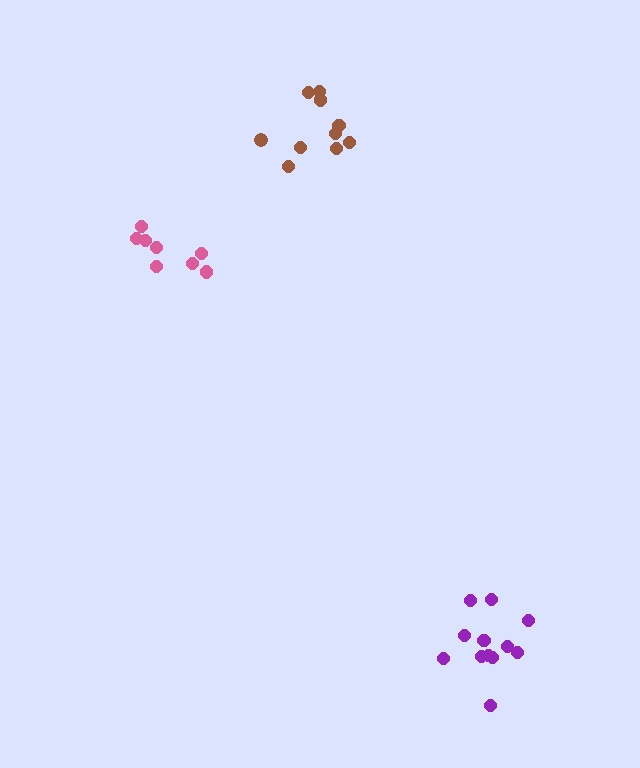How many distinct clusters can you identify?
There are 3 distinct clusters.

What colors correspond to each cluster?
The clusters are colored: pink, brown, purple.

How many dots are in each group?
Group 1: 8 dots, Group 2: 10 dots, Group 3: 12 dots (30 total).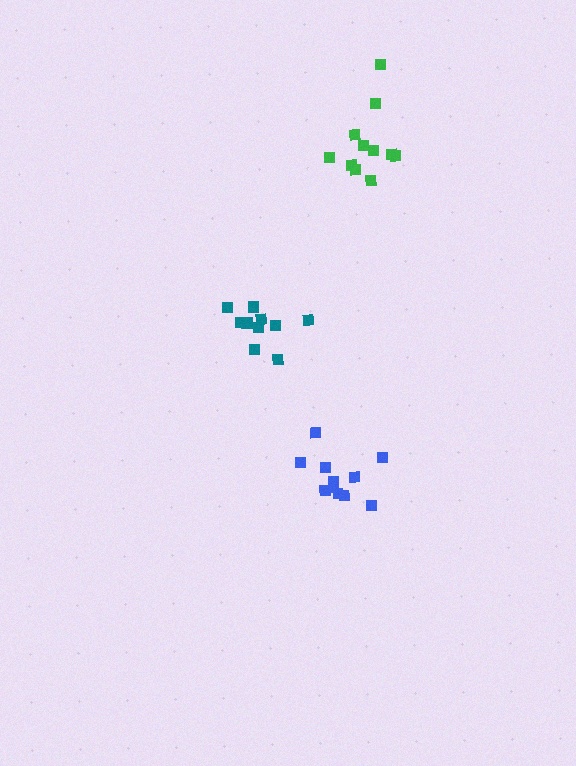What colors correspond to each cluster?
The clusters are colored: blue, green, teal.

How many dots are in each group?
Group 1: 11 dots, Group 2: 11 dots, Group 3: 10 dots (32 total).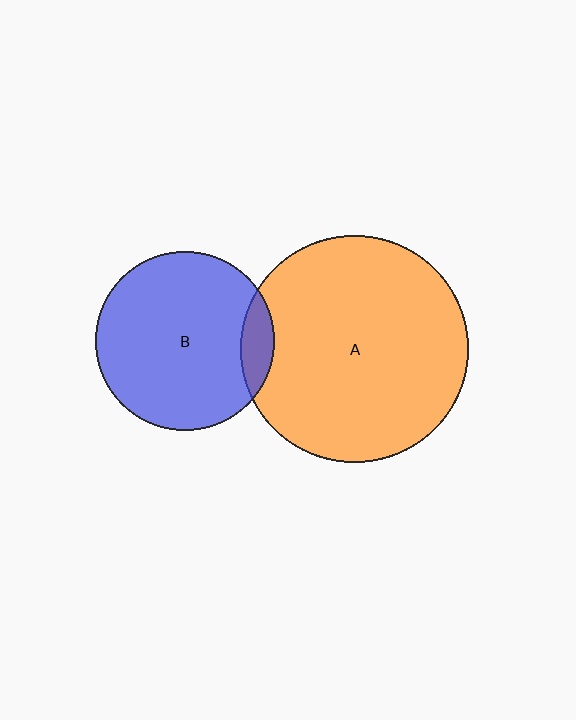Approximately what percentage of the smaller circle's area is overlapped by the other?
Approximately 10%.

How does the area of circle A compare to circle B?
Approximately 1.6 times.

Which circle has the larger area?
Circle A (orange).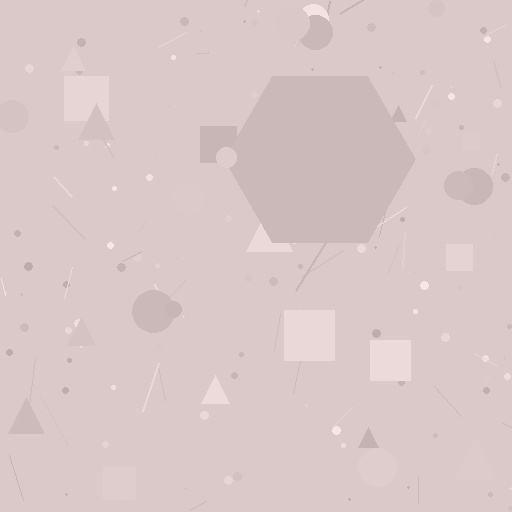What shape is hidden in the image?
A hexagon is hidden in the image.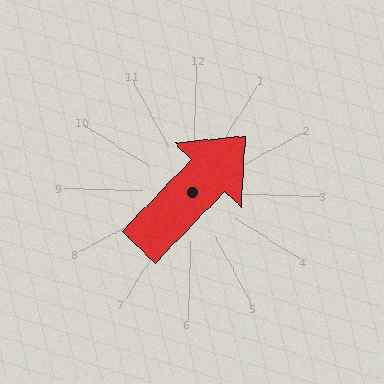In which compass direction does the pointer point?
Northeast.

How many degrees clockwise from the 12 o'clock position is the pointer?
Approximately 42 degrees.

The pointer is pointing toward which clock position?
Roughly 1 o'clock.